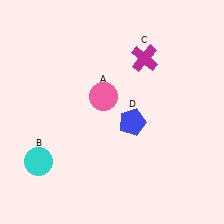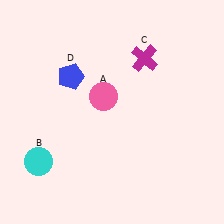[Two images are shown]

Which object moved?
The blue pentagon (D) moved left.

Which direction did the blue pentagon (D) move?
The blue pentagon (D) moved left.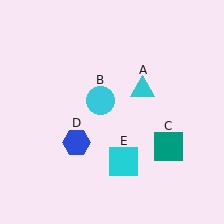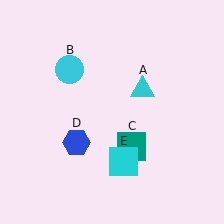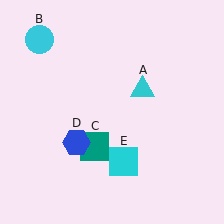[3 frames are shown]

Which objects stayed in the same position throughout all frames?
Cyan triangle (object A) and blue hexagon (object D) and cyan square (object E) remained stationary.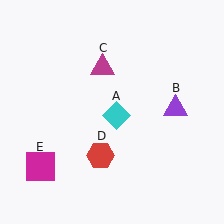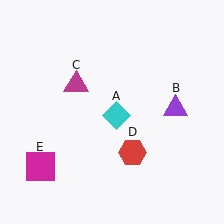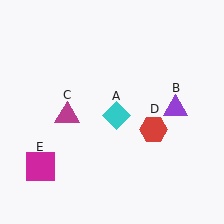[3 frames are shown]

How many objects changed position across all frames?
2 objects changed position: magenta triangle (object C), red hexagon (object D).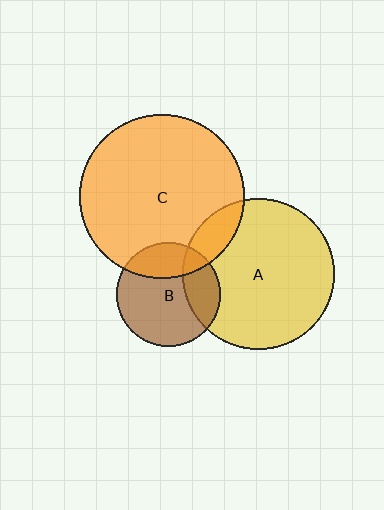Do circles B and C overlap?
Yes.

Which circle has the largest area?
Circle C (orange).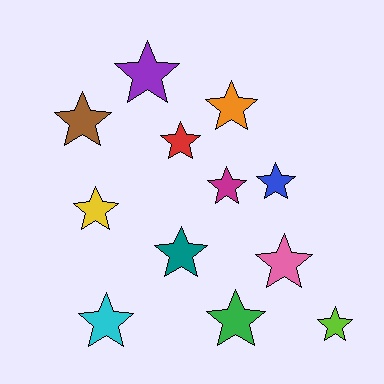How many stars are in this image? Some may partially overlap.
There are 12 stars.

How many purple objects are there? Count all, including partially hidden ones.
There is 1 purple object.